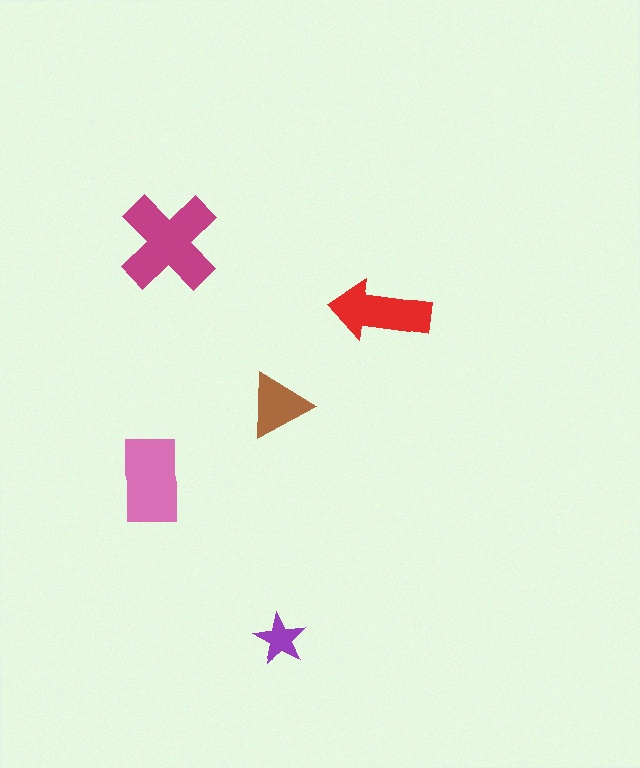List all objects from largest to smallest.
The magenta cross, the pink rectangle, the red arrow, the brown triangle, the purple star.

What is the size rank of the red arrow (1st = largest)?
3rd.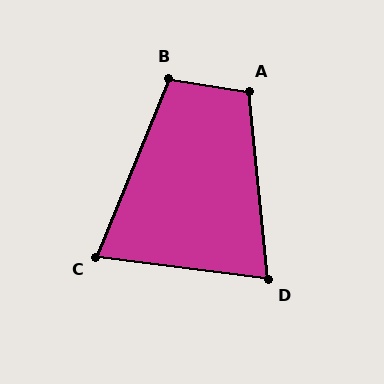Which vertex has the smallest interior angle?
C, at approximately 75 degrees.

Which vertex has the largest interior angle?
A, at approximately 105 degrees.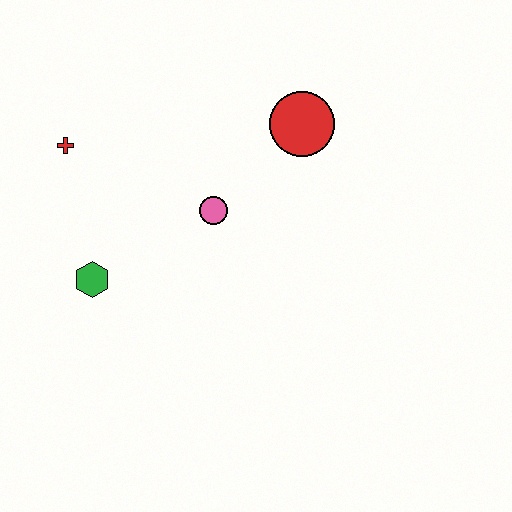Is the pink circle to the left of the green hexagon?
No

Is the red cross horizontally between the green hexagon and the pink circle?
No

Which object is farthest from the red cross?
The red circle is farthest from the red cross.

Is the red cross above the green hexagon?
Yes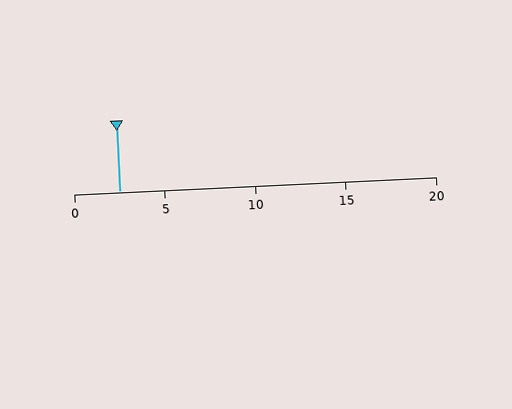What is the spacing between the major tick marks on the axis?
The major ticks are spaced 5 apart.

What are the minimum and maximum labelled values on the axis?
The axis runs from 0 to 20.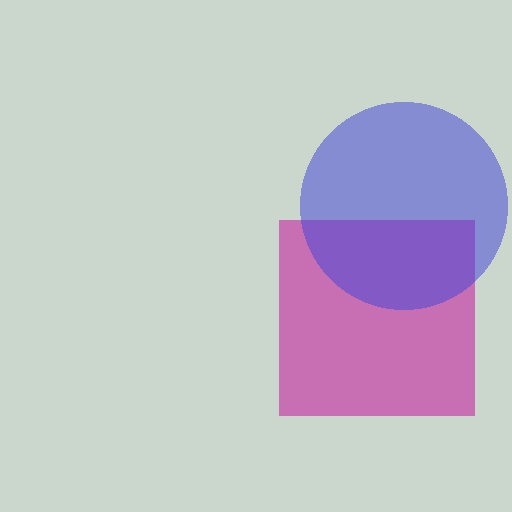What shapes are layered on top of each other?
The layered shapes are: a magenta square, a blue circle.